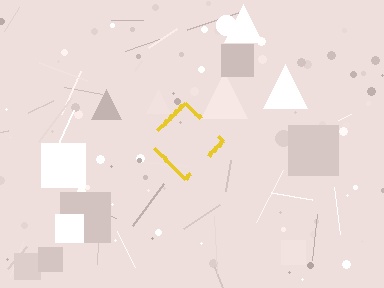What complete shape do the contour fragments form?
The contour fragments form a diamond.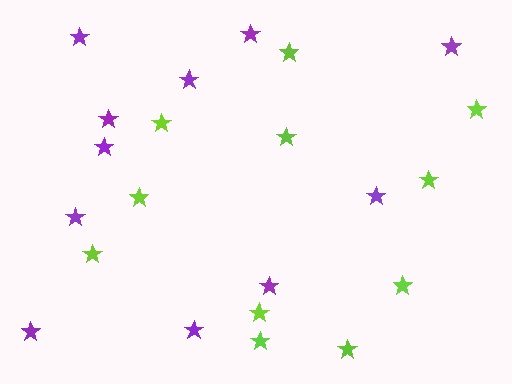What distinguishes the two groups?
There are 2 groups: one group of lime stars (11) and one group of purple stars (11).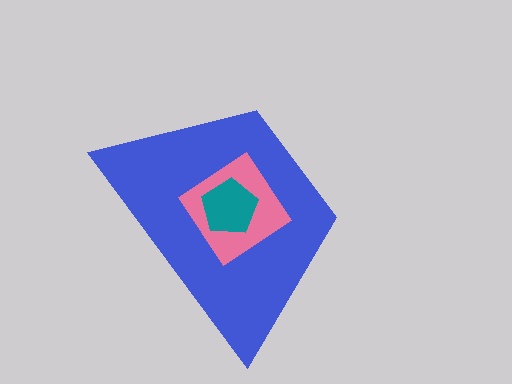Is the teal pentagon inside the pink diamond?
Yes.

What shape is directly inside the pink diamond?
The teal pentagon.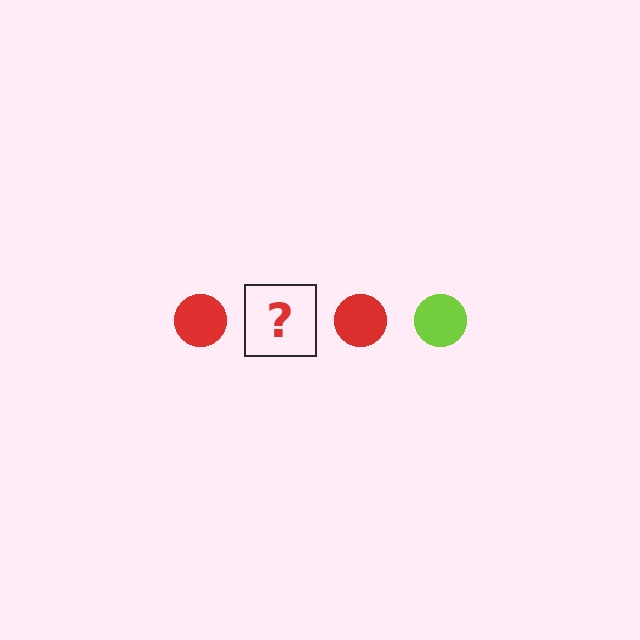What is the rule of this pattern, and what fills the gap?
The rule is that the pattern cycles through red, lime circles. The gap should be filled with a lime circle.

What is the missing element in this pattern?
The missing element is a lime circle.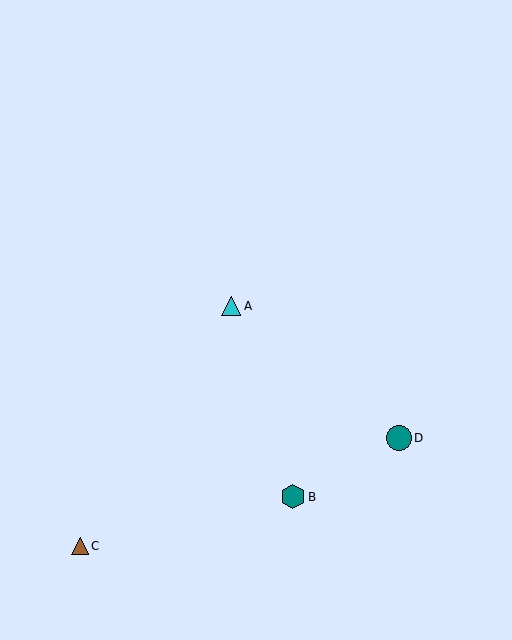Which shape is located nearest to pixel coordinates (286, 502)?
The teal hexagon (labeled B) at (293, 497) is nearest to that location.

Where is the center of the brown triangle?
The center of the brown triangle is at (80, 546).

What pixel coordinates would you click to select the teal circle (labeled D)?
Click at (399, 438) to select the teal circle D.